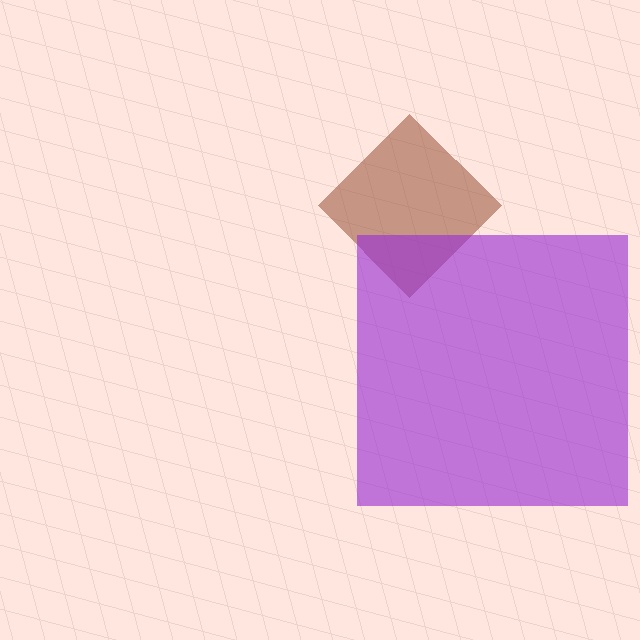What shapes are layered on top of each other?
The layered shapes are: a brown diamond, a purple square.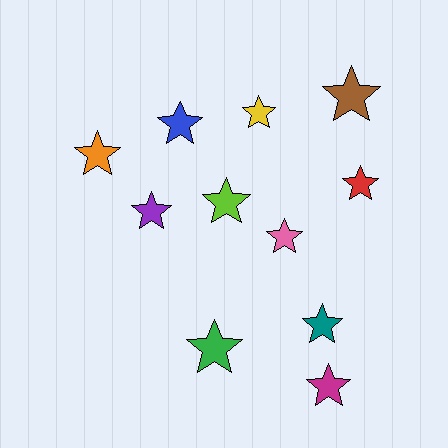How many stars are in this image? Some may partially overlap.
There are 11 stars.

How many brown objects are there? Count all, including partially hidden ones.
There is 1 brown object.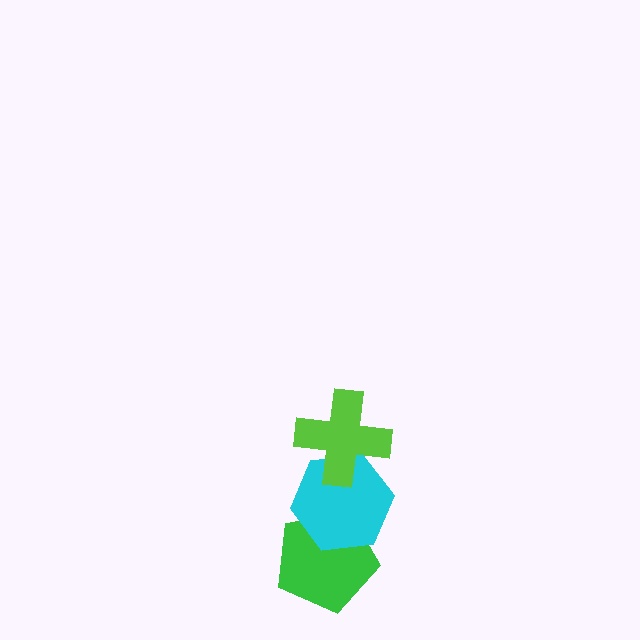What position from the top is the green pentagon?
The green pentagon is 3rd from the top.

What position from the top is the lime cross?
The lime cross is 1st from the top.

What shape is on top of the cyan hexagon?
The lime cross is on top of the cyan hexagon.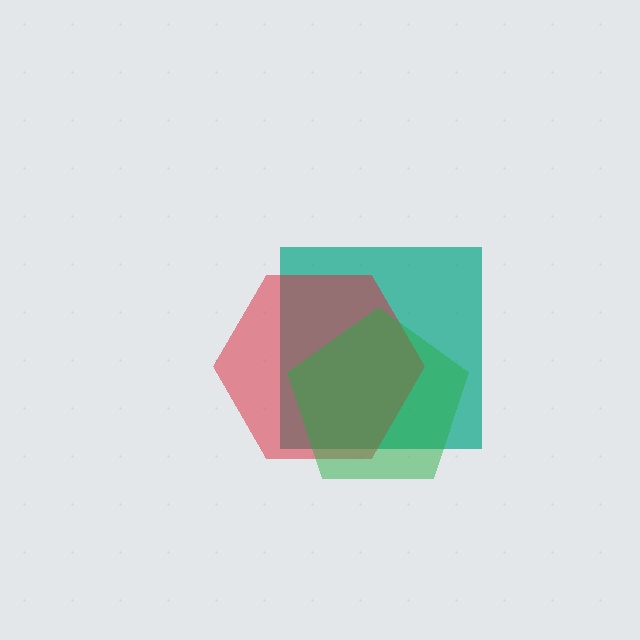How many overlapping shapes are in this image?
There are 3 overlapping shapes in the image.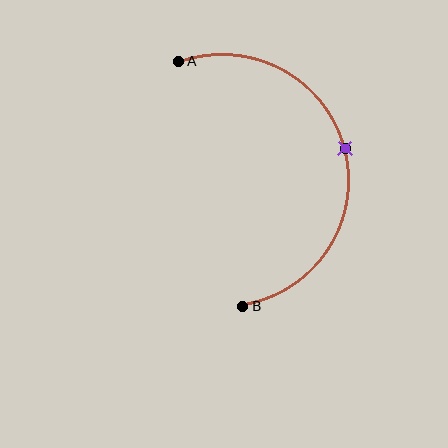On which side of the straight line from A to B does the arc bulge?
The arc bulges to the right of the straight line connecting A and B.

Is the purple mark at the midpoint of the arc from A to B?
Yes. The purple mark lies on the arc at equal arc-length from both A and B — it is the arc midpoint.